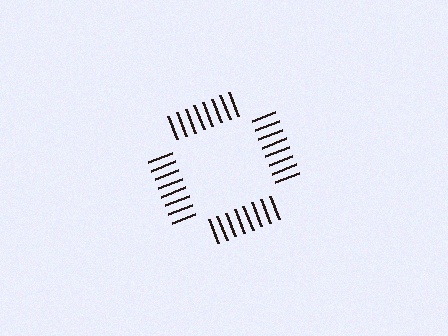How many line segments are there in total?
32 — 8 along each of the 4 edges.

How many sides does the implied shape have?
4 sides — the line-ends trace a square.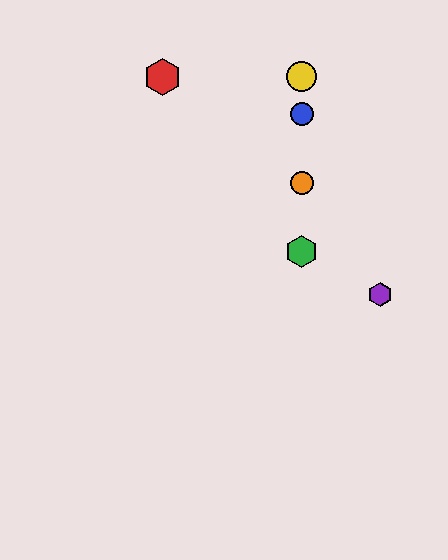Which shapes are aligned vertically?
The blue circle, the green hexagon, the yellow circle, the orange circle are aligned vertically.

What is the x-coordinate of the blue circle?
The blue circle is at x≈302.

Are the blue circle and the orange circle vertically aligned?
Yes, both are at x≈302.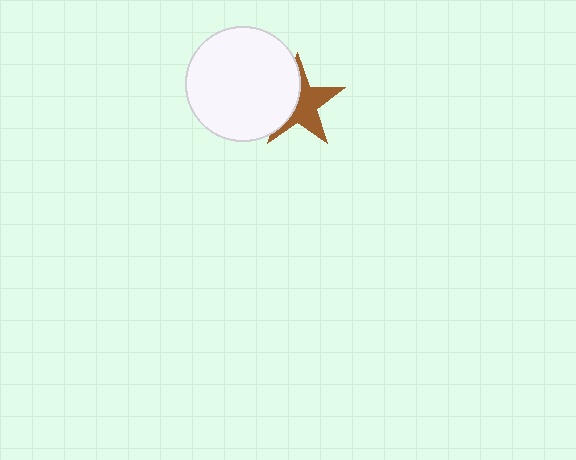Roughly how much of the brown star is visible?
About half of it is visible (roughly 56%).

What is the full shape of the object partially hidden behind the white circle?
The partially hidden object is a brown star.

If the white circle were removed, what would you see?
You would see the complete brown star.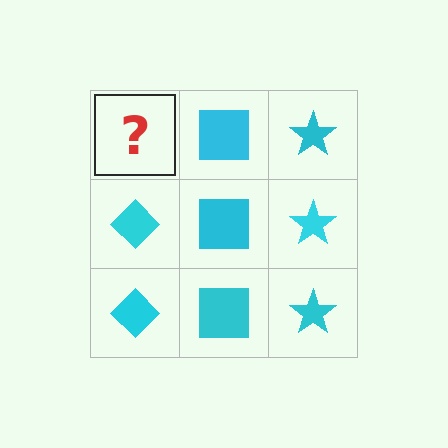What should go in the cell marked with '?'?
The missing cell should contain a cyan diamond.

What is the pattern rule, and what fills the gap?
The rule is that each column has a consistent shape. The gap should be filled with a cyan diamond.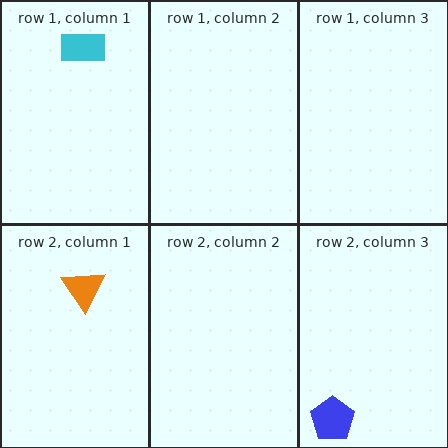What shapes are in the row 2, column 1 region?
The orange triangle.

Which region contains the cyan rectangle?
The row 1, column 1 region.